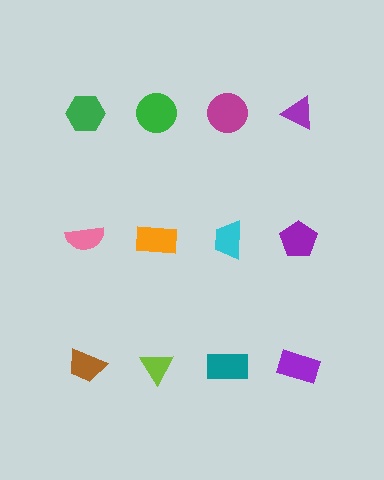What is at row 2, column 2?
An orange rectangle.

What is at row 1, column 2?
A green circle.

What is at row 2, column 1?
A pink semicircle.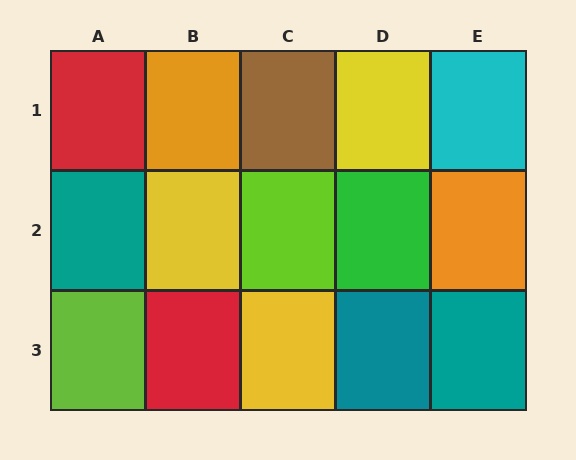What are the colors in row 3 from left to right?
Lime, red, yellow, teal, teal.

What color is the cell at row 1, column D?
Yellow.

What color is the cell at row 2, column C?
Lime.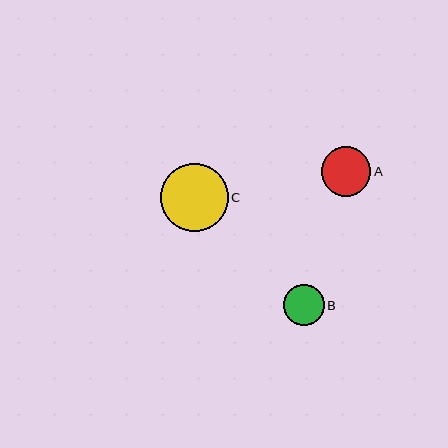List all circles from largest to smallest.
From largest to smallest: C, A, B.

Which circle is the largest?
Circle C is the largest with a size of approximately 68 pixels.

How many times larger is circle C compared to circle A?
Circle C is approximately 1.4 times the size of circle A.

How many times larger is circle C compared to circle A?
Circle C is approximately 1.4 times the size of circle A.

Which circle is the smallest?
Circle B is the smallest with a size of approximately 41 pixels.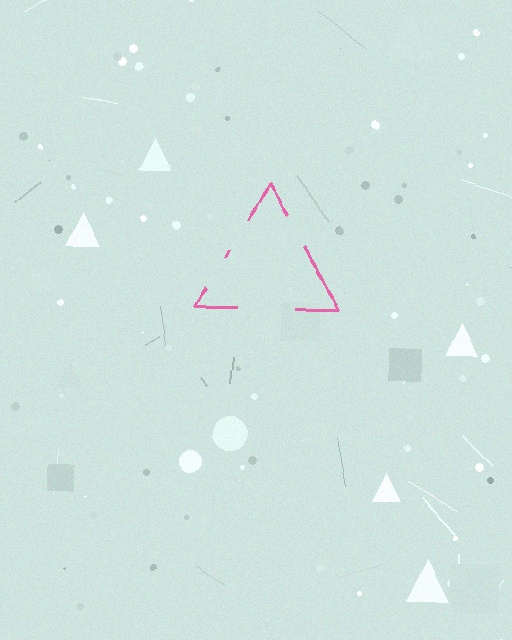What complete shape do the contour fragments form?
The contour fragments form a triangle.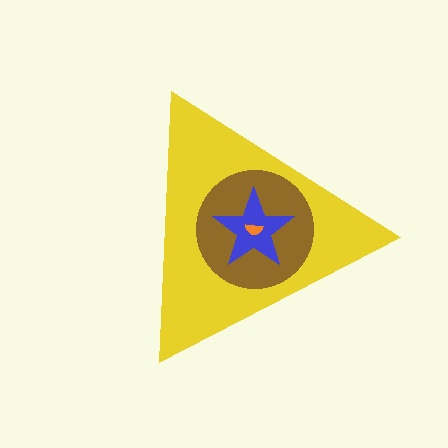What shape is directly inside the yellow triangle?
The brown circle.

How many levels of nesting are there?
4.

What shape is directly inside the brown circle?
The blue star.